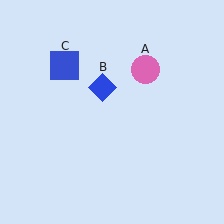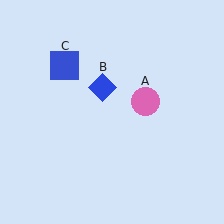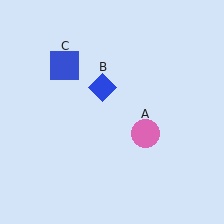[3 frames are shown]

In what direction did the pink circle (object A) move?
The pink circle (object A) moved down.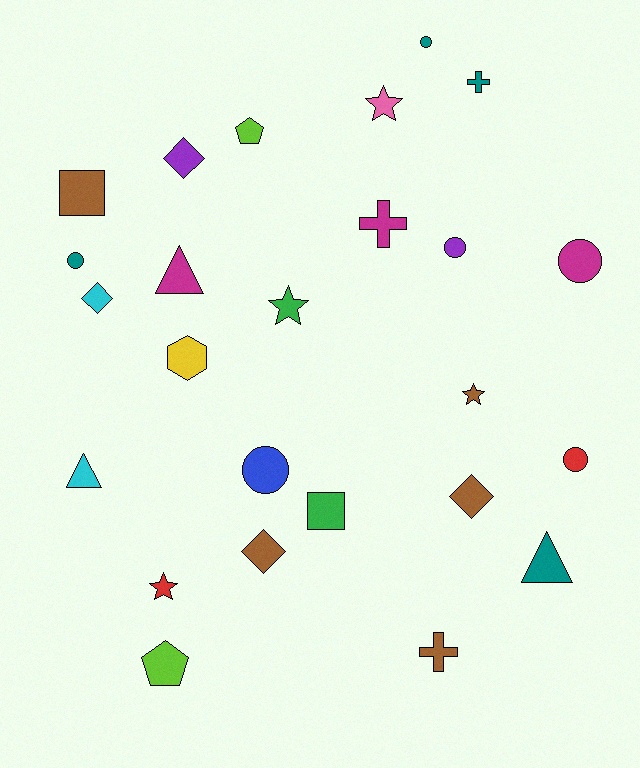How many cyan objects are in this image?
There are 2 cyan objects.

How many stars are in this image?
There are 4 stars.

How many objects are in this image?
There are 25 objects.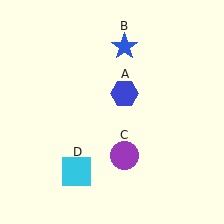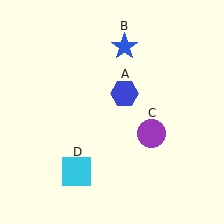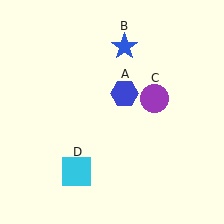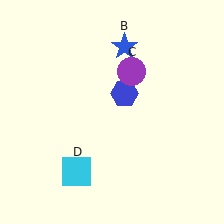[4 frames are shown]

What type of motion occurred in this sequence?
The purple circle (object C) rotated counterclockwise around the center of the scene.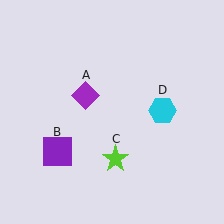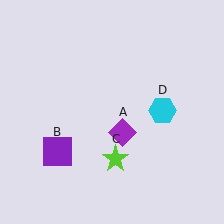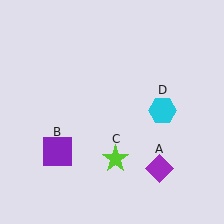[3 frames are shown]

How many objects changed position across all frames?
1 object changed position: purple diamond (object A).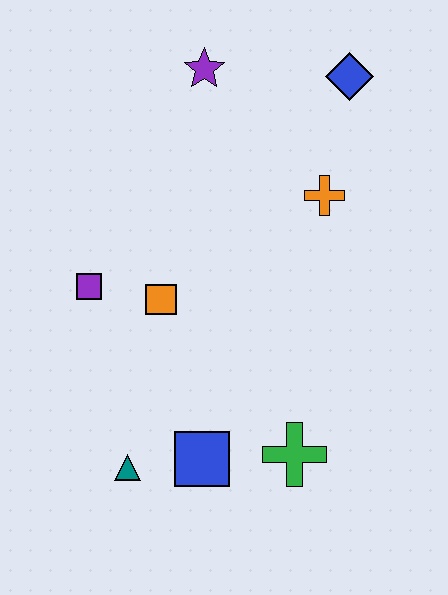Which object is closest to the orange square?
The purple square is closest to the orange square.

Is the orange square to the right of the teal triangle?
Yes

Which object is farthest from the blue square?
The blue diamond is farthest from the blue square.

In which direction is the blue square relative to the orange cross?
The blue square is below the orange cross.